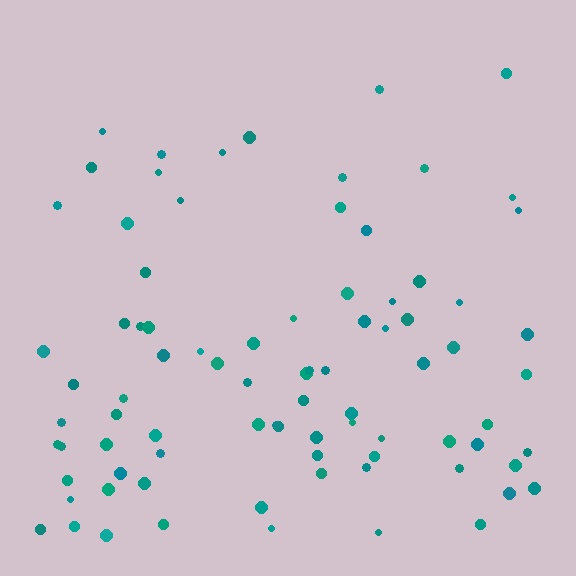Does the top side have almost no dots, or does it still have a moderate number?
Still a moderate number, just noticeably fewer than the bottom.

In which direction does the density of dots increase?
From top to bottom, with the bottom side densest.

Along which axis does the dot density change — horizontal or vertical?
Vertical.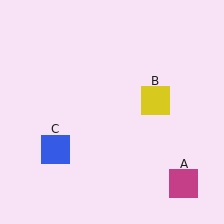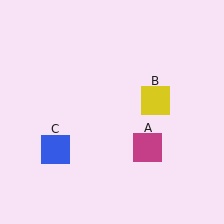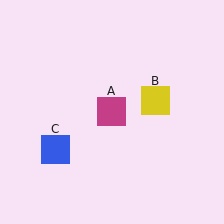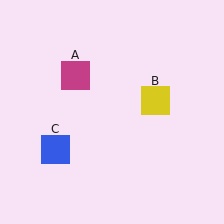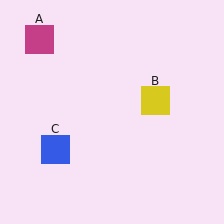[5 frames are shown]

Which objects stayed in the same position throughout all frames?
Yellow square (object B) and blue square (object C) remained stationary.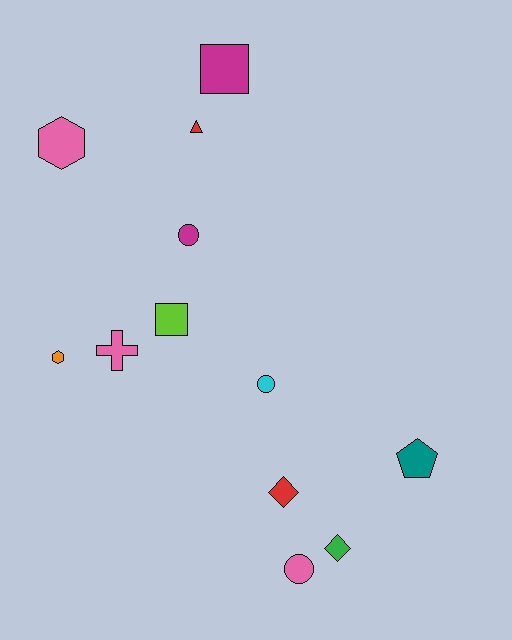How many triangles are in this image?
There is 1 triangle.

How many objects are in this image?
There are 12 objects.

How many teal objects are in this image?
There is 1 teal object.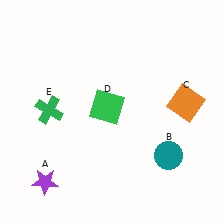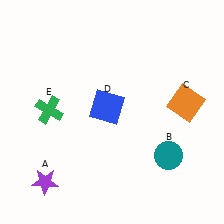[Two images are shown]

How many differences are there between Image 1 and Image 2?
There is 1 difference between the two images.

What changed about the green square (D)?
In Image 1, D is green. In Image 2, it changed to blue.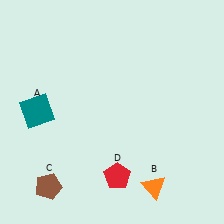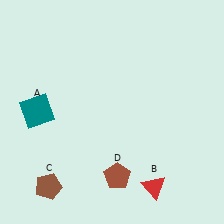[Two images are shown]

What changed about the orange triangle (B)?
In Image 1, B is orange. In Image 2, it changed to red.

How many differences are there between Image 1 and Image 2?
There are 2 differences between the two images.